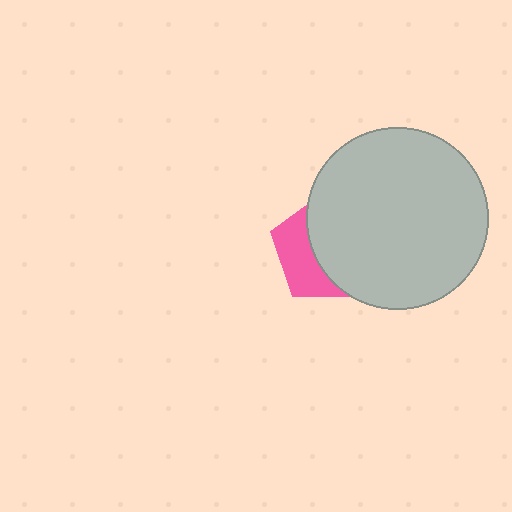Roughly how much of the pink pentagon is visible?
A small part of it is visible (roughly 38%).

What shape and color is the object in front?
The object in front is a light gray circle.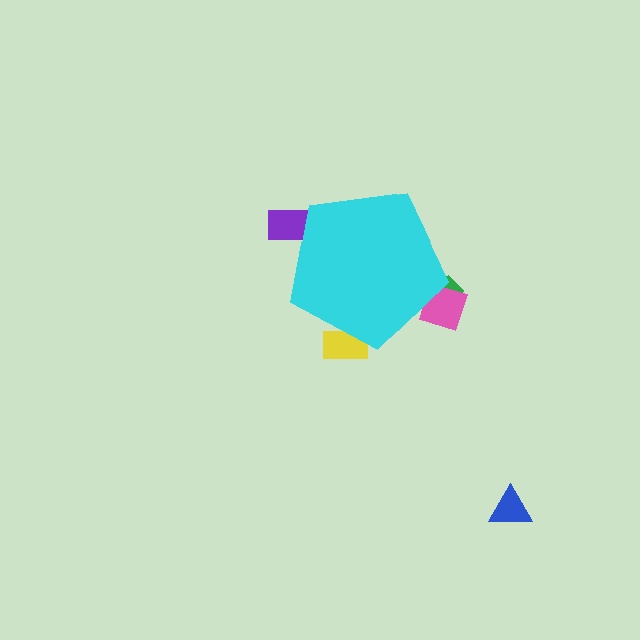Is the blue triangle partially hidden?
No, the blue triangle is fully visible.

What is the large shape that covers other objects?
A cyan pentagon.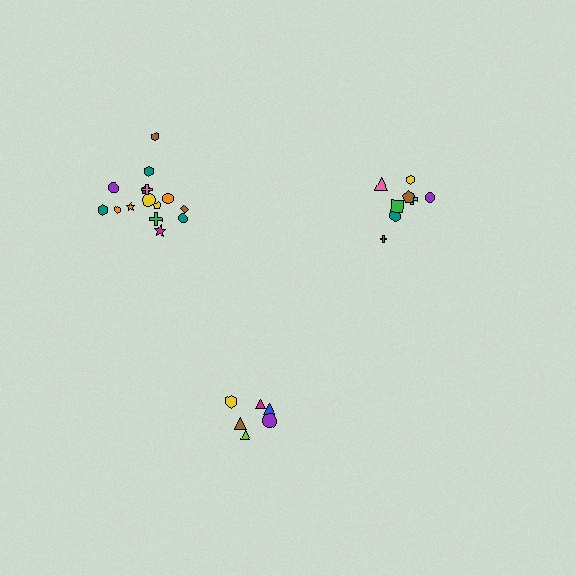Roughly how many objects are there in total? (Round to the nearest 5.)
Roughly 30 objects in total.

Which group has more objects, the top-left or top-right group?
The top-left group.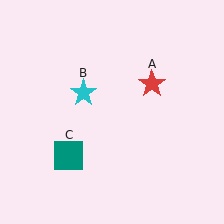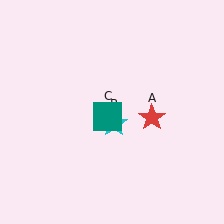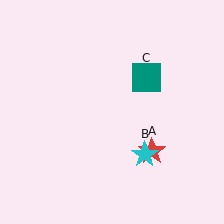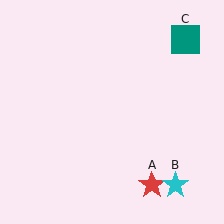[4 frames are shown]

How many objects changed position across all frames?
3 objects changed position: red star (object A), cyan star (object B), teal square (object C).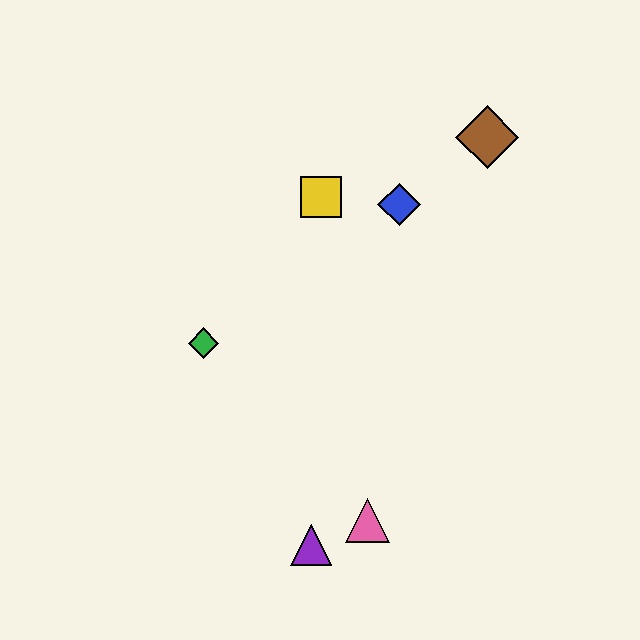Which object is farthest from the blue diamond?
The purple triangle is farthest from the blue diamond.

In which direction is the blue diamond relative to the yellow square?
The blue diamond is to the right of the yellow square.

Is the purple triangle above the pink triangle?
No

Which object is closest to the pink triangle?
The purple triangle is closest to the pink triangle.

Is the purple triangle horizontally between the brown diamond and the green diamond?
Yes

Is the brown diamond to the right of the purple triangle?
Yes